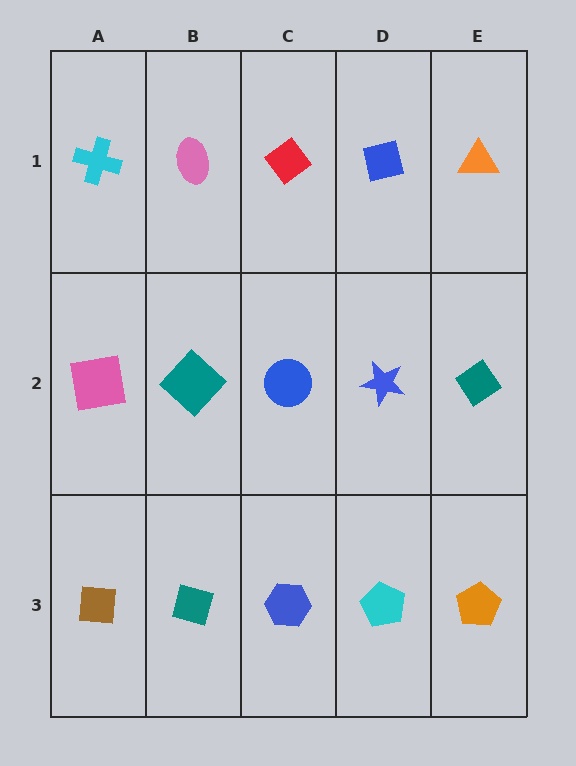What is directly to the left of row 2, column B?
A pink square.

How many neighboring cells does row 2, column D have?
4.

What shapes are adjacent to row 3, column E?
A teal diamond (row 2, column E), a cyan pentagon (row 3, column D).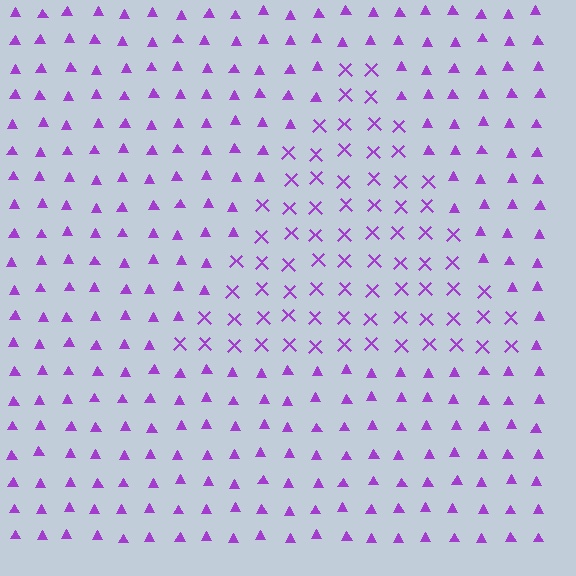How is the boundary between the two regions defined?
The boundary is defined by a change in element shape: X marks inside vs. triangles outside. All elements share the same color and spacing.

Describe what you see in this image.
The image is filled with small purple elements arranged in a uniform grid. A triangle-shaped region contains X marks, while the surrounding area contains triangles. The boundary is defined purely by the change in element shape.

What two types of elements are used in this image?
The image uses X marks inside the triangle region and triangles outside it.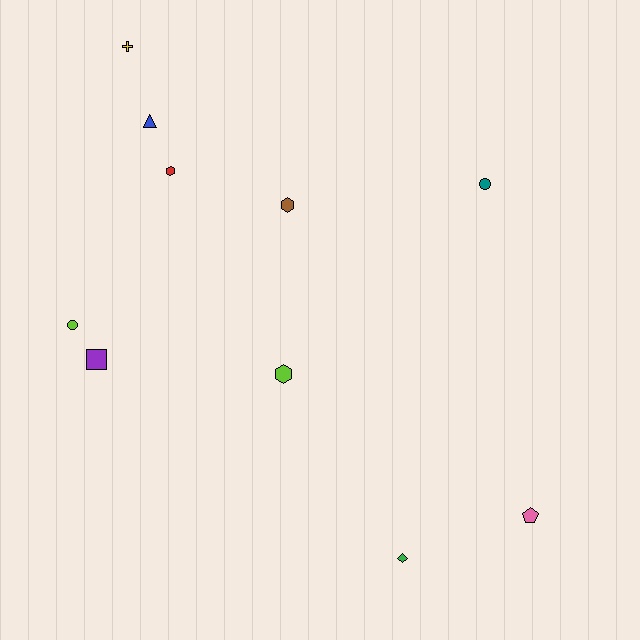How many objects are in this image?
There are 10 objects.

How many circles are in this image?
There are 2 circles.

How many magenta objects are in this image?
There are no magenta objects.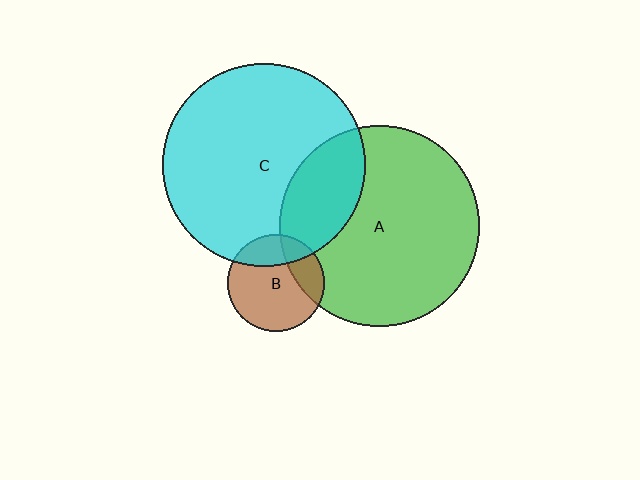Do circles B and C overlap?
Yes.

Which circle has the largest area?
Circle C (cyan).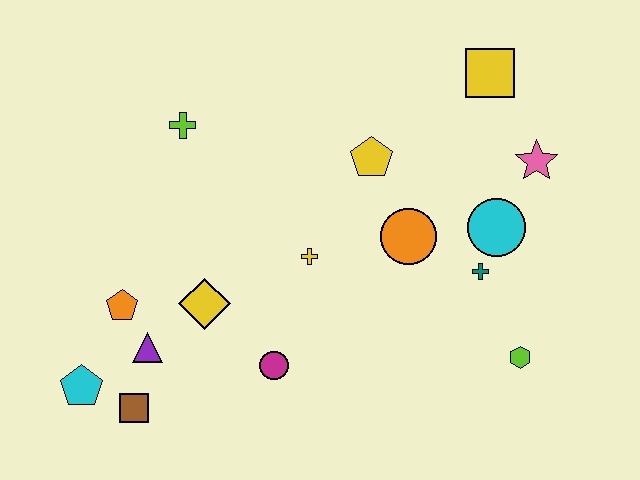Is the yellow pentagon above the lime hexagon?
Yes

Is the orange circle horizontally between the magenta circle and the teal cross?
Yes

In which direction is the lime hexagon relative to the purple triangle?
The lime hexagon is to the right of the purple triangle.